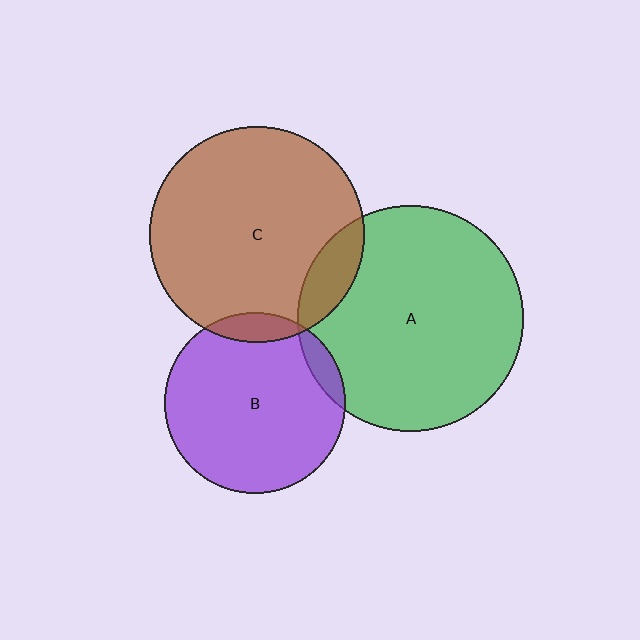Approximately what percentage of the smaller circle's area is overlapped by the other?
Approximately 10%.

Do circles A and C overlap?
Yes.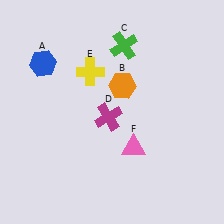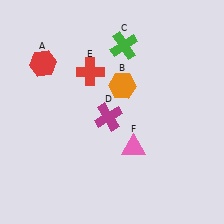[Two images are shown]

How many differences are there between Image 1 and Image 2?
There are 2 differences between the two images.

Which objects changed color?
A changed from blue to red. E changed from yellow to red.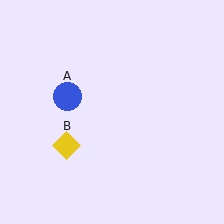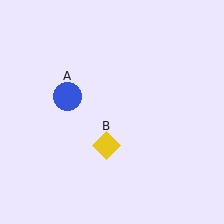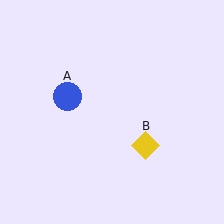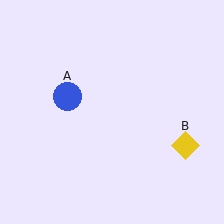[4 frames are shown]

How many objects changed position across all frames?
1 object changed position: yellow diamond (object B).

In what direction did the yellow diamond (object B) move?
The yellow diamond (object B) moved right.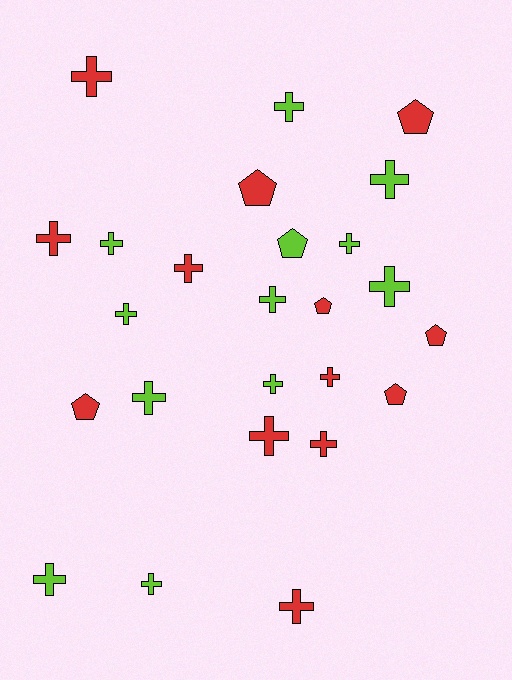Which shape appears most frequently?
Cross, with 18 objects.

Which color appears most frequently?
Red, with 13 objects.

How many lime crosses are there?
There are 11 lime crosses.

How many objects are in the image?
There are 25 objects.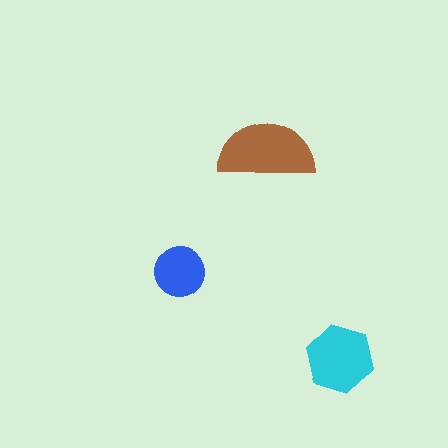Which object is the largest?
The brown semicircle.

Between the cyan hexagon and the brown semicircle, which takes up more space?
The brown semicircle.